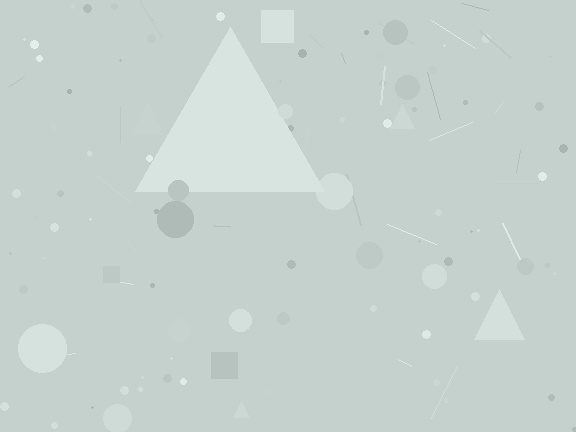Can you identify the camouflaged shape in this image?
The camouflaged shape is a triangle.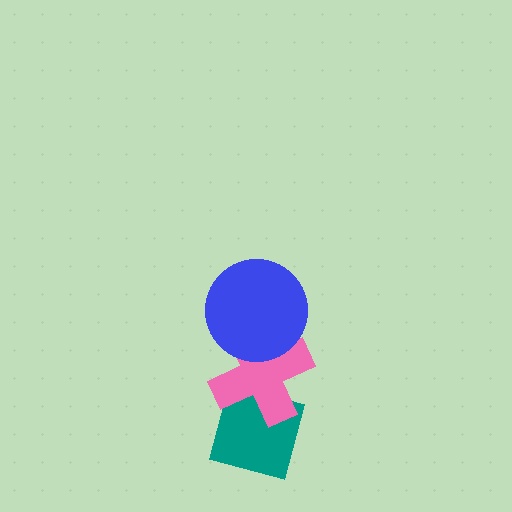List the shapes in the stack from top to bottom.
From top to bottom: the blue circle, the pink cross, the teal diamond.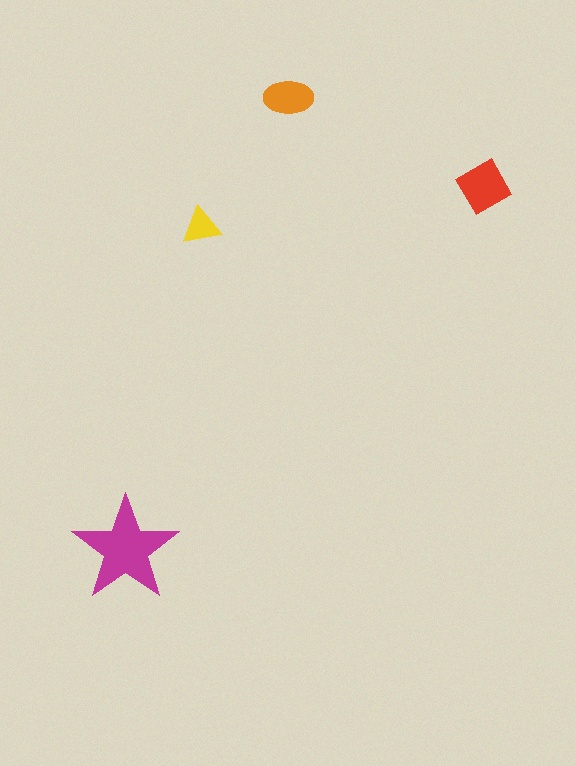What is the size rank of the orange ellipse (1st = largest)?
3rd.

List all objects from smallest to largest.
The yellow triangle, the orange ellipse, the red diamond, the magenta star.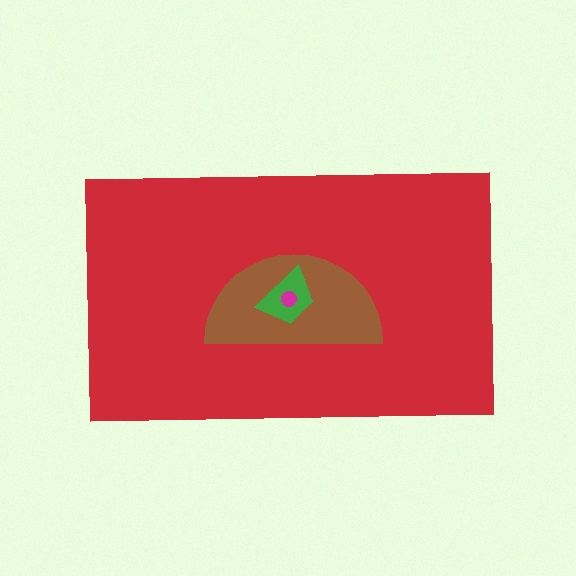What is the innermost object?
The magenta circle.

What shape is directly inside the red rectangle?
The brown semicircle.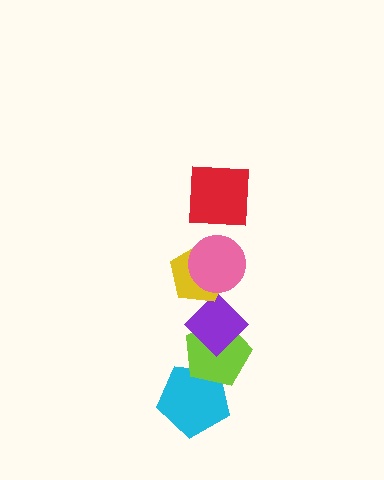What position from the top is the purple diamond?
The purple diamond is 4th from the top.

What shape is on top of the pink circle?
The red square is on top of the pink circle.